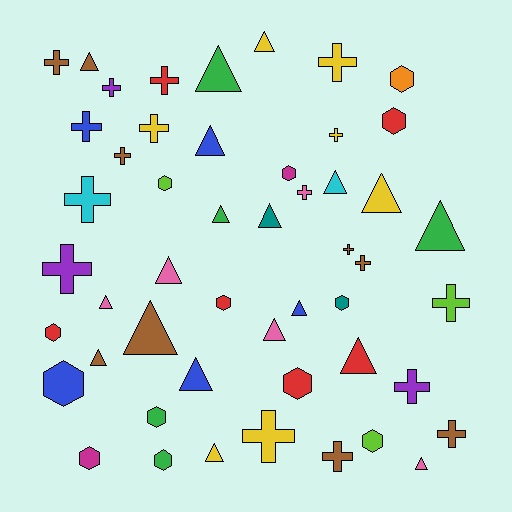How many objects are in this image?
There are 50 objects.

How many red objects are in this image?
There are 6 red objects.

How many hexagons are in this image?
There are 13 hexagons.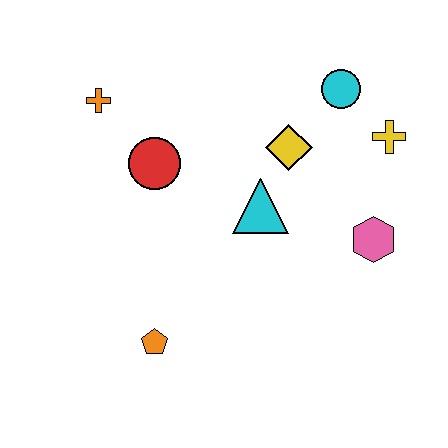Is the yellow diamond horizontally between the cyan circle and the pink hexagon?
No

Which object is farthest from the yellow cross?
The orange pentagon is farthest from the yellow cross.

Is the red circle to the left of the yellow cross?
Yes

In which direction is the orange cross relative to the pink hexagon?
The orange cross is to the left of the pink hexagon.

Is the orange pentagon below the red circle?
Yes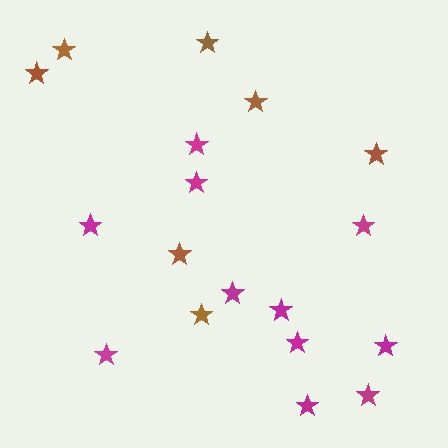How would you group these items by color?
There are 2 groups: one group of magenta stars (11) and one group of brown stars (7).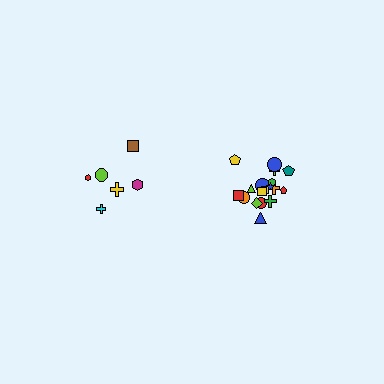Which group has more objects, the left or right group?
The right group.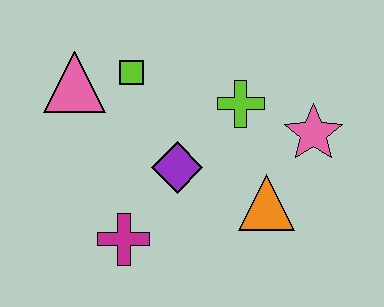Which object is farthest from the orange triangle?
The pink triangle is farthest from the orange triangle.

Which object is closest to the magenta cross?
The purple diamond is closest to the magenta cross.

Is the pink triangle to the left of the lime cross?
Yes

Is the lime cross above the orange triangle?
Yes